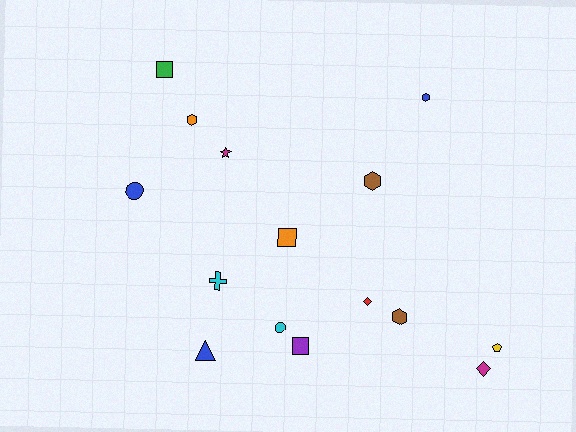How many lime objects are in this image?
There are no lime objects.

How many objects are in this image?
There are 15 objects.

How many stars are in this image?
There is 1 star.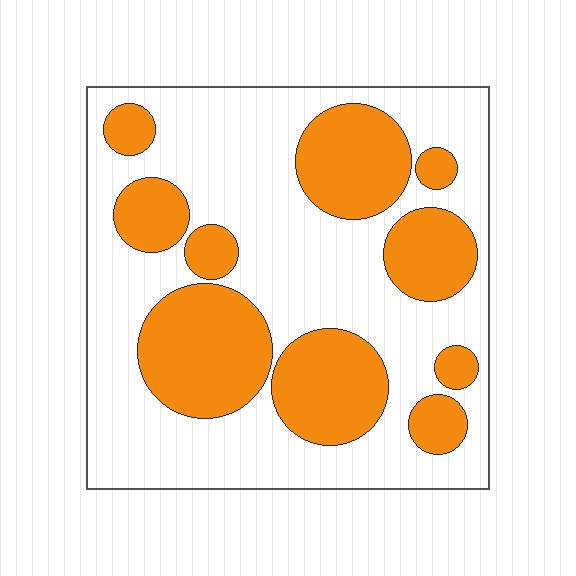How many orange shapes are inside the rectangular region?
10.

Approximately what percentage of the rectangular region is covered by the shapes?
Approximately 35%.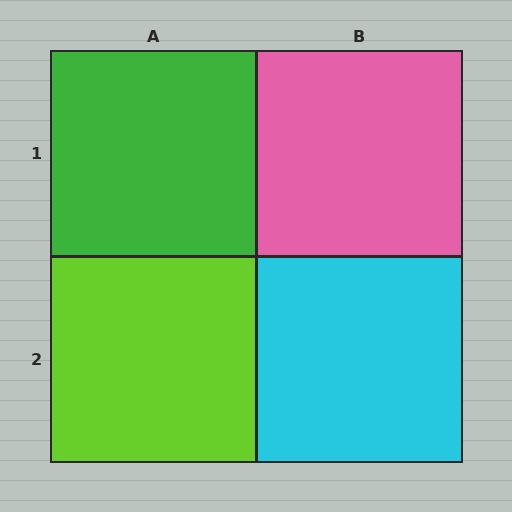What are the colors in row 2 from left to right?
Lime, cyan.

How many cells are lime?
1 cell is lime.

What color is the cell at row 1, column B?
Pink.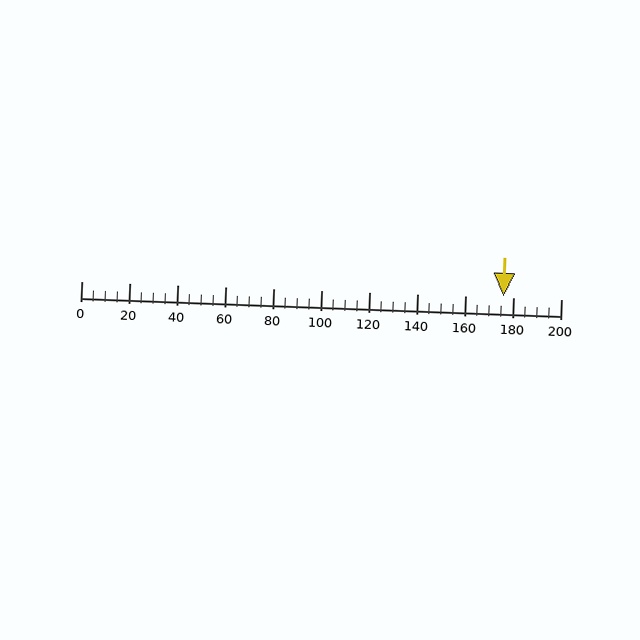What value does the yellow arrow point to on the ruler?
The yellow arrow points to approximately 176.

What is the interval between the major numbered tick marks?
The major tick marks are spaced 20 units apart.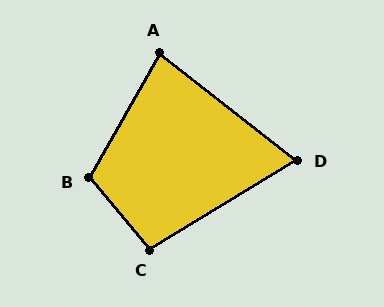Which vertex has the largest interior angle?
B, at approximately 111 degrees.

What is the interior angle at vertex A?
Approximately 82 degrees (acute).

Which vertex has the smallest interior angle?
D, at approximately 69 degrees.